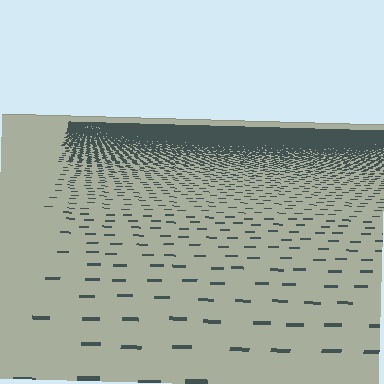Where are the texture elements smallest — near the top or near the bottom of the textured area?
Near the top.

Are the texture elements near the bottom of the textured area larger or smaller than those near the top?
Larger. Near the bottom, elements are closer to the viewer and appear at a bigger on-screen size.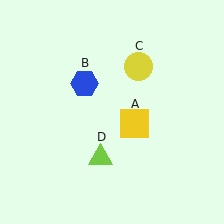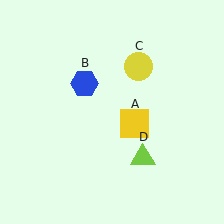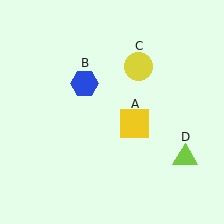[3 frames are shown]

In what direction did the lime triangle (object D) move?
The lime triangle (object D) moved right.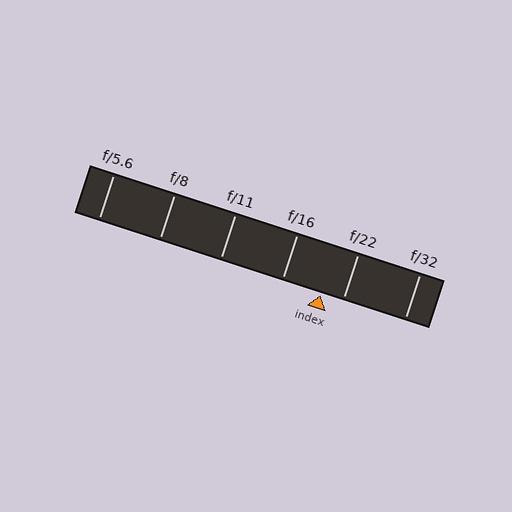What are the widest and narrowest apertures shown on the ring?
The widest aperture shown is f/5.6 and the narrowest is f/32.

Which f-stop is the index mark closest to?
The index mark is closest to f/22.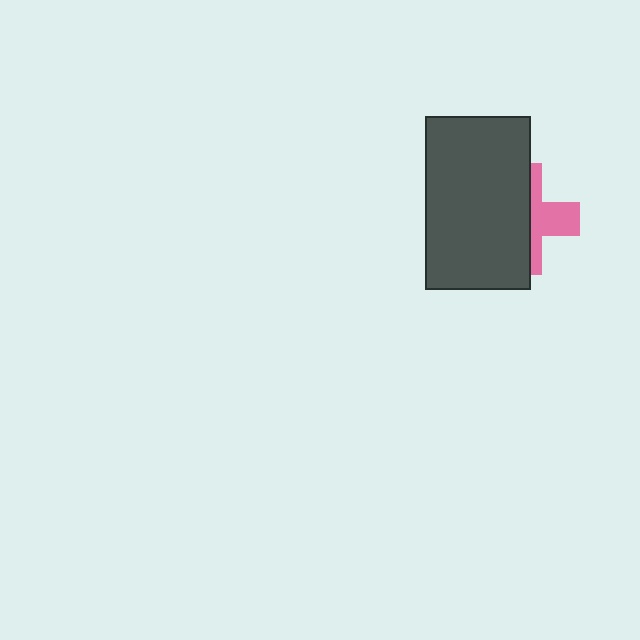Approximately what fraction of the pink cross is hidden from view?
Roughly 63% of the pink cross is hidden behind the dark gray rectangle.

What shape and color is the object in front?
The object in front is a dark gray rectangle.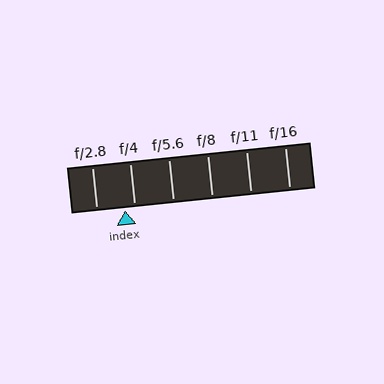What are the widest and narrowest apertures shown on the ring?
The widest aperture shown is f/2.8 and the narrowest is f/16.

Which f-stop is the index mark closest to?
The index mark is closest to f/4.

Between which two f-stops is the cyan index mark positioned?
The index mark is between f/2.8 and f/4.